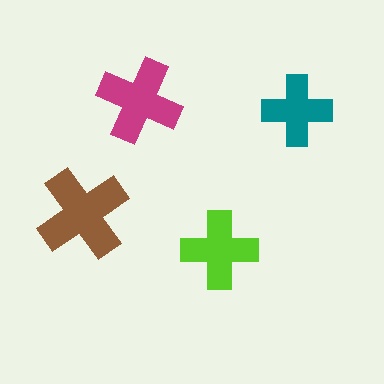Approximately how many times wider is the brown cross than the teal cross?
About 1.5 times wider.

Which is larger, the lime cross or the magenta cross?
The magenta one.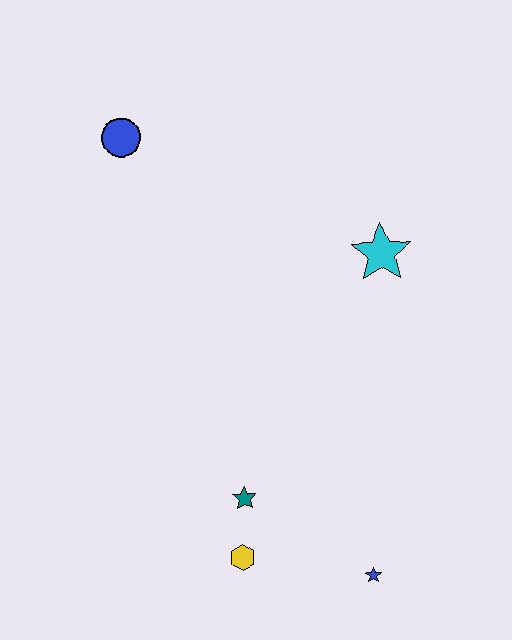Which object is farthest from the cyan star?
The yellow hexagon is farthest from the cyan star.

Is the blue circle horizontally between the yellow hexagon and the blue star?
No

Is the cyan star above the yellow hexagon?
Yes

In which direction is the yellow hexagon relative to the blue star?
The yellow hexagon is to the left of the blue star.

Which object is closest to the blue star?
The yellow hexagon is closest to the blue star.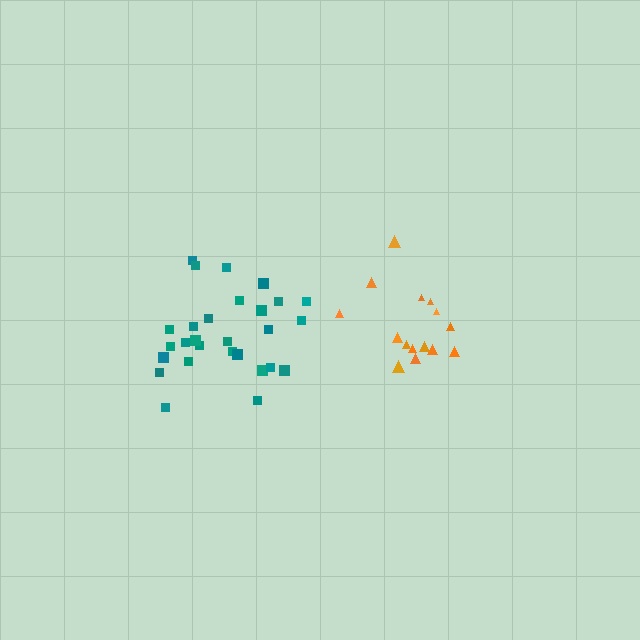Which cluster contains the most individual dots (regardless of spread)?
Teal (28).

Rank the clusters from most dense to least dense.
teal, orange.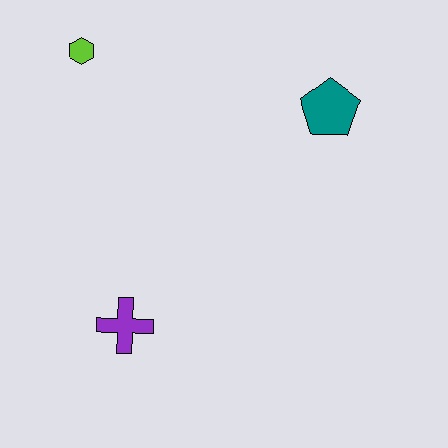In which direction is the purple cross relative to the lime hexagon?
The purple cross is below the lime hexagon.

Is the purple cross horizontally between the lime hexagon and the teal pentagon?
Yes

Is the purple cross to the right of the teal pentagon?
No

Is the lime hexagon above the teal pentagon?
Yes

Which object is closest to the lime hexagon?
The teal pentagon is closest to the lime hexagon.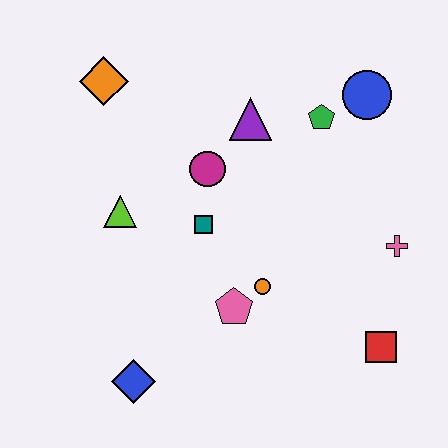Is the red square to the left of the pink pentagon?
No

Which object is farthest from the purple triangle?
The blue diamond is farthest from the purple triangle.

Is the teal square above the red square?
Yes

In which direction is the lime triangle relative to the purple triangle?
The lime triangle is to the left of the purple triangle.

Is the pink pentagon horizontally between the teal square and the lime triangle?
No